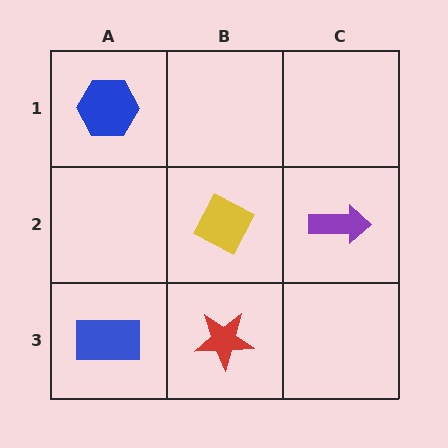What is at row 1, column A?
A blue hexagon.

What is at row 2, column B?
A yellow diamond.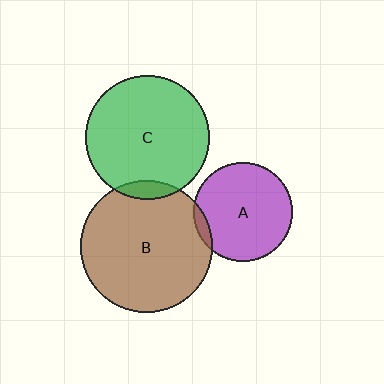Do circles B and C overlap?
Yes.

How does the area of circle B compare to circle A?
Approximately 1.8 times.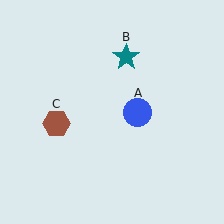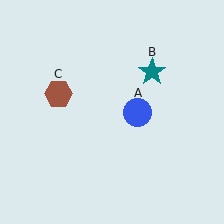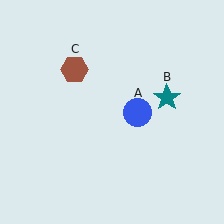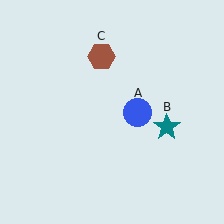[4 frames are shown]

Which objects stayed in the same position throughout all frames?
Blue circle (object A) remained stationary.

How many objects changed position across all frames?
2 objects changed position: teal star (object B), brown hexagon (object C).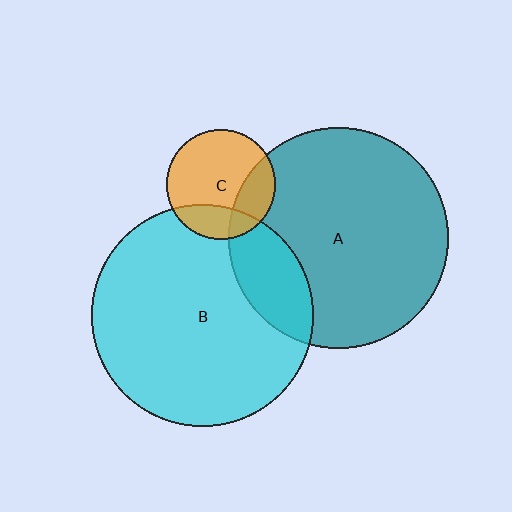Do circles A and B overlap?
Yes.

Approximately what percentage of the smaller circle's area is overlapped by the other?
Approximately 20%.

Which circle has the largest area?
Circle B (cyan).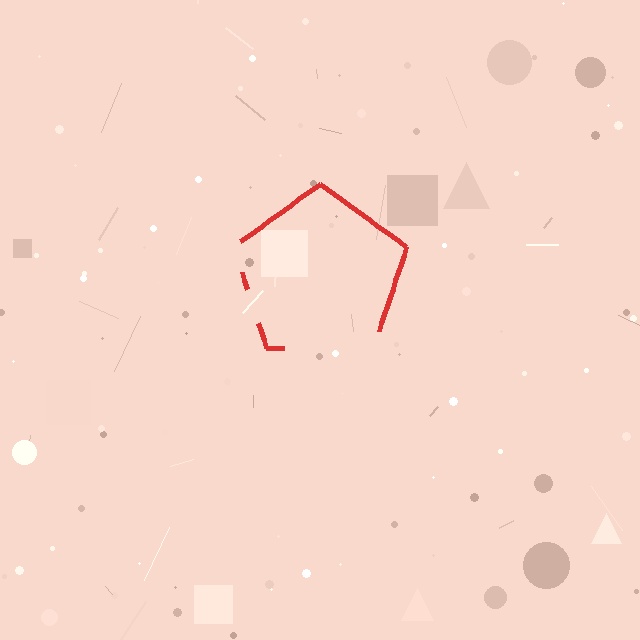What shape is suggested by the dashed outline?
The dashed outline suggests a pentagon.